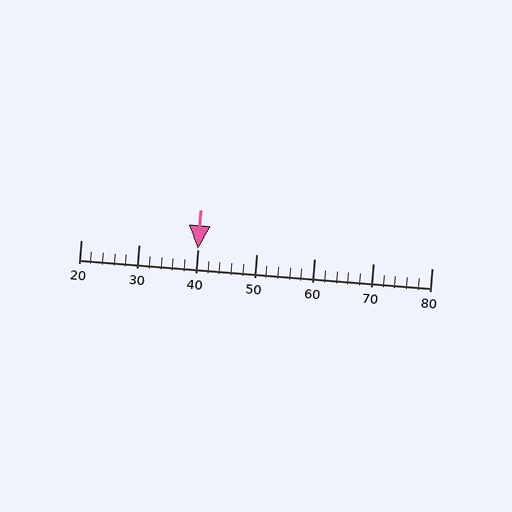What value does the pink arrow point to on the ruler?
The pink arrow points to approximately 40.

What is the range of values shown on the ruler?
The ruler shows values from 20 to 80.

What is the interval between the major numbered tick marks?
The major tick marks are spaced 10 units apart.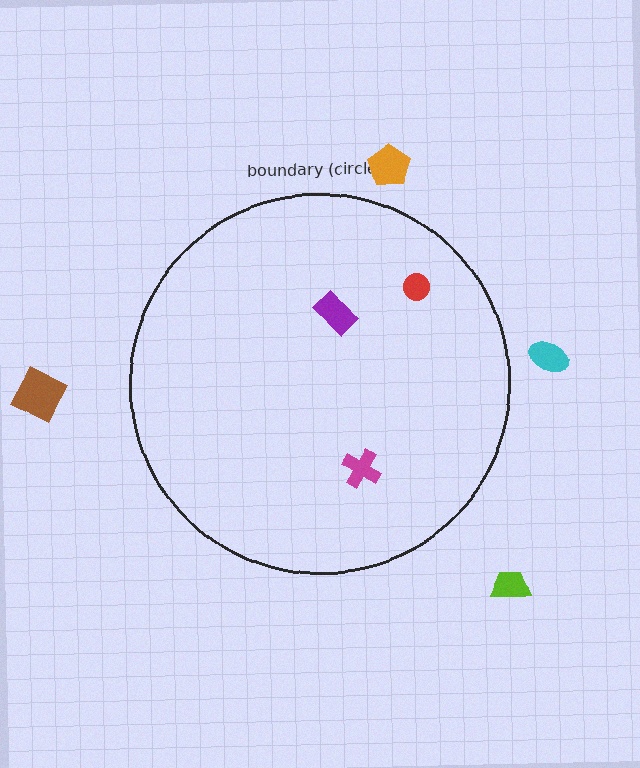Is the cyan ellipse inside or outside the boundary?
Outside.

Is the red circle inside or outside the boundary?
Inside.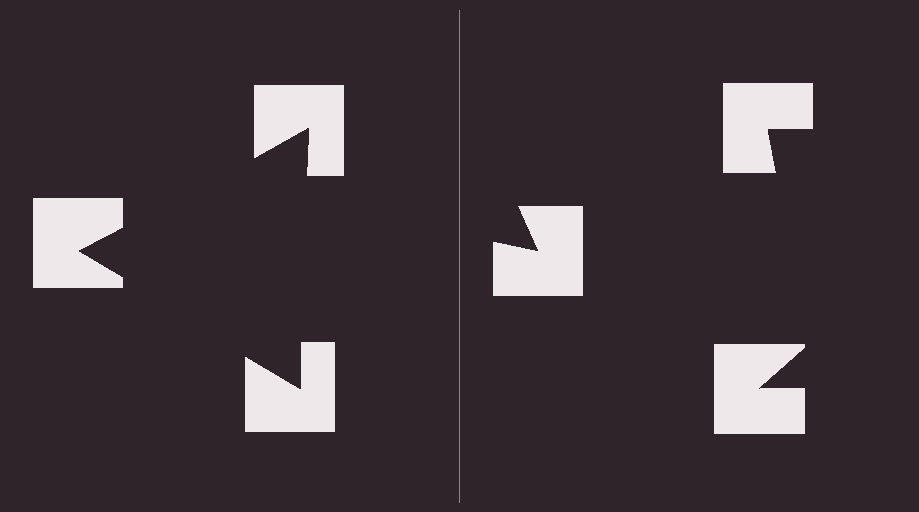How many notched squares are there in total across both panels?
6 — 3 on each side.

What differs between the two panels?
The notched squares are positioned identically on both sides; only the wedge orientations differ. On the left they align to a triangle; on the right they are misaligned.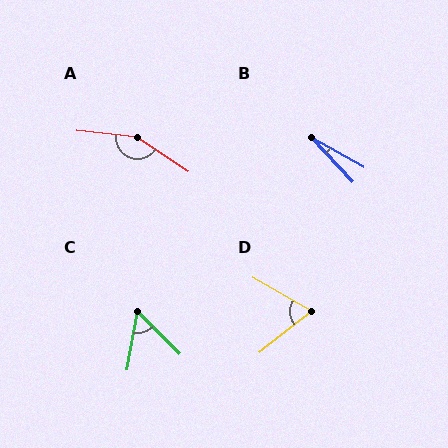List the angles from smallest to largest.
B (18°), C (55°), D (68°), A (153°).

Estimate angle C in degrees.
Approximately 55 degrees.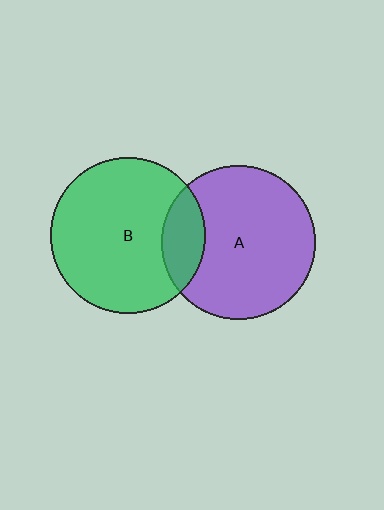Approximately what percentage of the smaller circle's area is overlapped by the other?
Approximately 15%.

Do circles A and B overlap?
Yes.